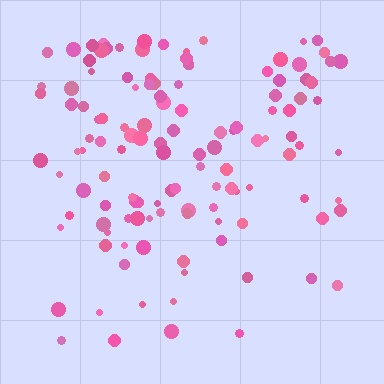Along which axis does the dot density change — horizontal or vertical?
Vertical.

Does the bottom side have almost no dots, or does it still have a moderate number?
Still a moderate number, just noticeably fewer than the top.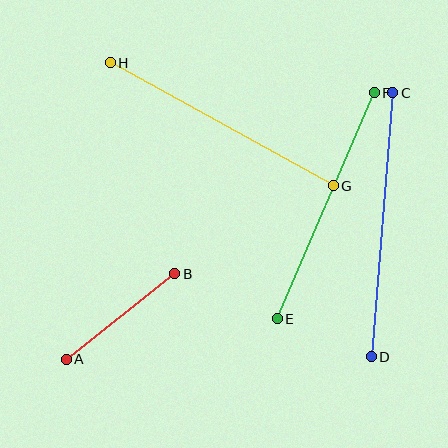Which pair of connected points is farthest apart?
Points C and D are farthest apart.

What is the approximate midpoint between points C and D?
The midpoint is at approximately (382, 225) pixels.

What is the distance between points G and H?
The distance is approximately 255 pixels.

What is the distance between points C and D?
The distance is approximately 265 pixels.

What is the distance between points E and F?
The distance is approximately 246 pixels.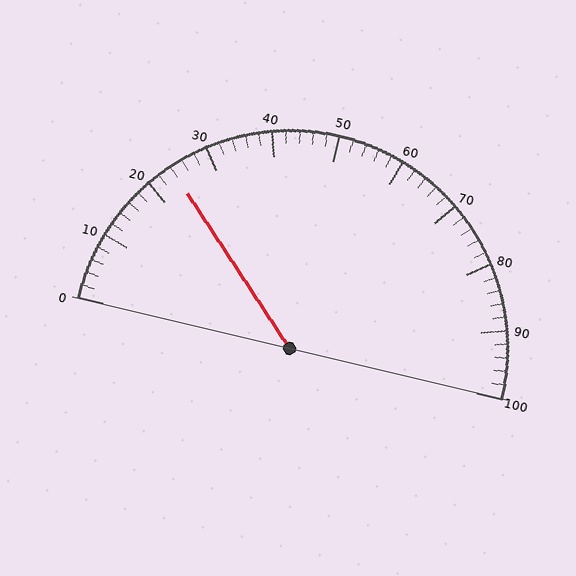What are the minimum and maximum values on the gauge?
The gauge ranges from 0 to 100.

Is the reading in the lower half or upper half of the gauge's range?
The reading is in the lower half of the range (0 to 100).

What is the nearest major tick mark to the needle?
The nearest major tick mark is 20.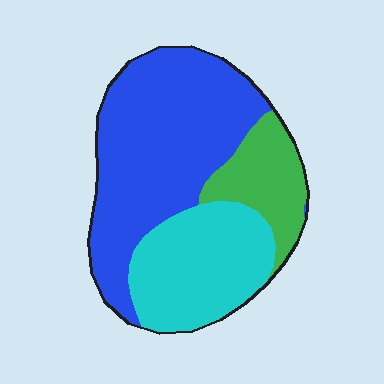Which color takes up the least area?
Green, at roughly 15%.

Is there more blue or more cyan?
Blue.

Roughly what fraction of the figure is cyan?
Cyan covers 30% of the figure.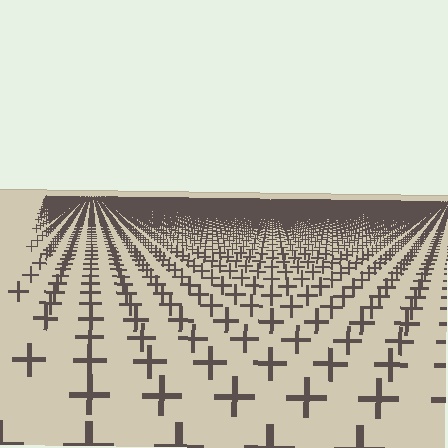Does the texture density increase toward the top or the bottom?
Density increases toward the top.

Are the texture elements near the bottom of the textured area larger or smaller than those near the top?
Larger. Near the bottom, elements are closer to the viewer and appear at a bigger on-screen size.